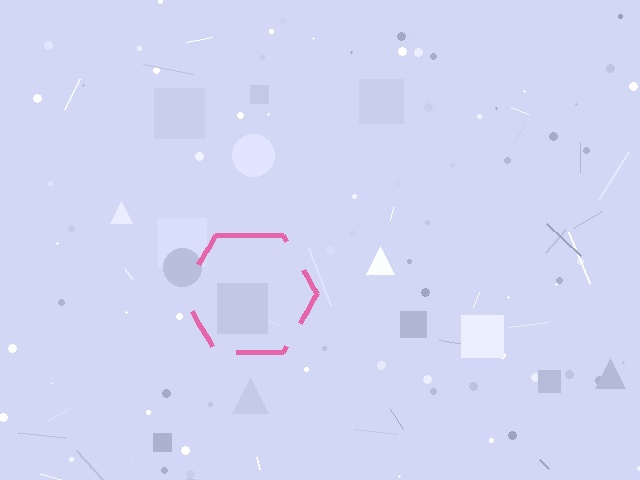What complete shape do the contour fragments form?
The contour fragments form a hexagon.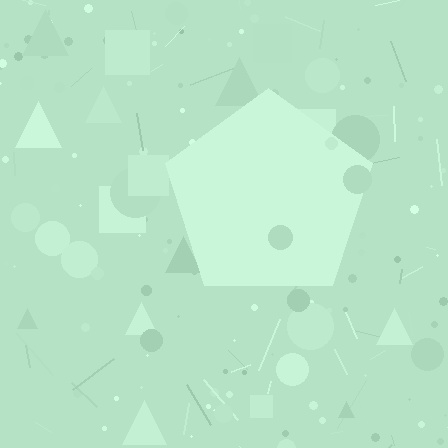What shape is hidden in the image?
A pentagon is hidden in the image.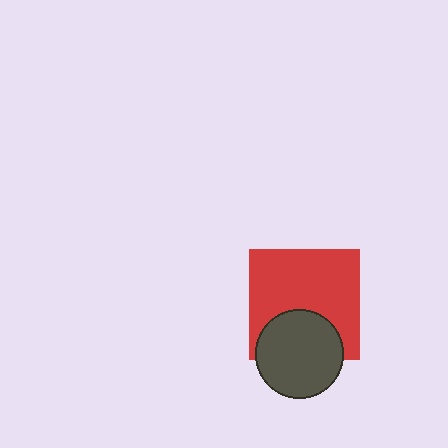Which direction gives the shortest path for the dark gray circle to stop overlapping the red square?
Moving down gives the shortest separation.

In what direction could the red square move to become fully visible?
The red square could move up. That would shift it out from behind the dark gray circle entirely.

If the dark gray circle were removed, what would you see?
You would see the complete red square.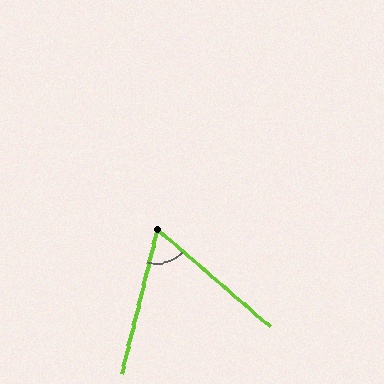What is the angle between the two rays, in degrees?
Approximately 63 degrees.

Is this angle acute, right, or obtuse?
It is acute.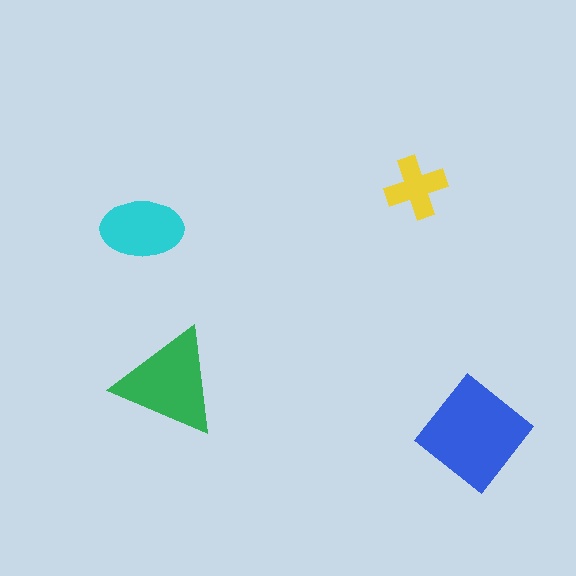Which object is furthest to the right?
The blue diamond is rightmost.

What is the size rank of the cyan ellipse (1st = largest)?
3rd.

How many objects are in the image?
There are 4 objects in the image.